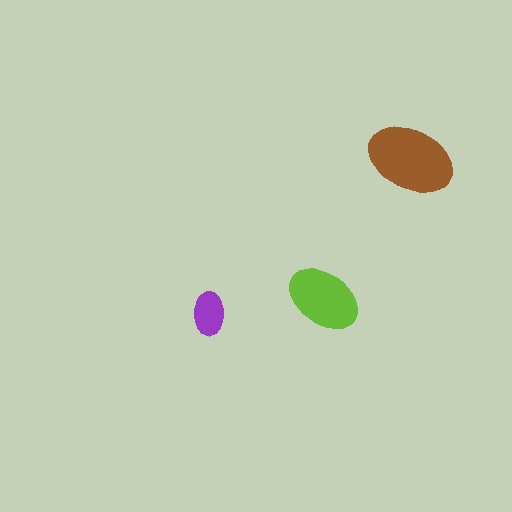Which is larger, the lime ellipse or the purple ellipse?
The lime one.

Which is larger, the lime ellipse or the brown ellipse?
The brown one.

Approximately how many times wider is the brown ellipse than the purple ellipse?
About 2 times wider.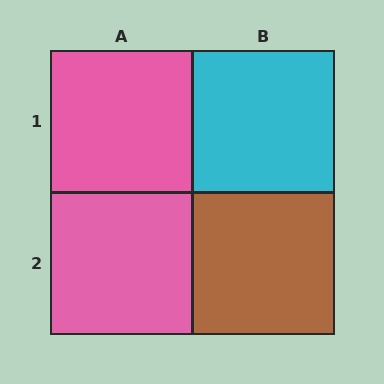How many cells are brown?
1 cell is brown.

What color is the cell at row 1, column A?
Pink.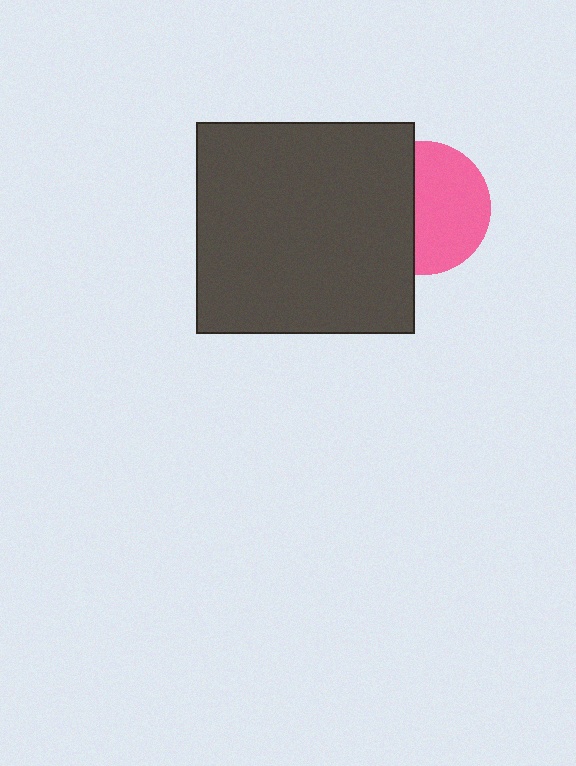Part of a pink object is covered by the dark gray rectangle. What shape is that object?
It is a circle.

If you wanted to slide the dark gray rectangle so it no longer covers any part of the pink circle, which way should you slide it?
Slide it left — that is the most direct way to separate the two shapes.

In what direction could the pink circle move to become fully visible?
The pink circle could move right. That would shift it out from behind the dark gray rectangle entirely.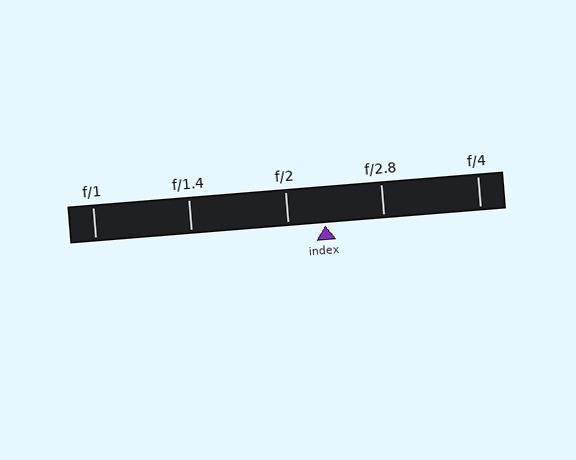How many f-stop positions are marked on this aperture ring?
There are 5 f-stop positions marked.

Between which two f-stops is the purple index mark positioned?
The index mark is between f/2 and f/2.8.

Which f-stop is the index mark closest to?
The index mark is closest to f/2.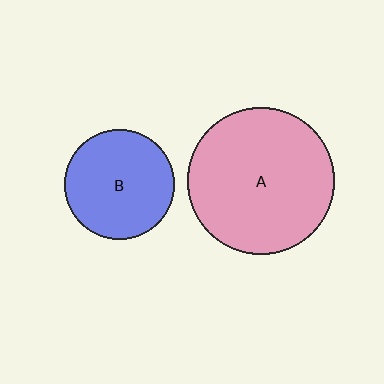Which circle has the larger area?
Circle A (pink).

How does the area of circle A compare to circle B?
Approximately 1.8 times.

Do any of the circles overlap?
No, none of the circles overlap.